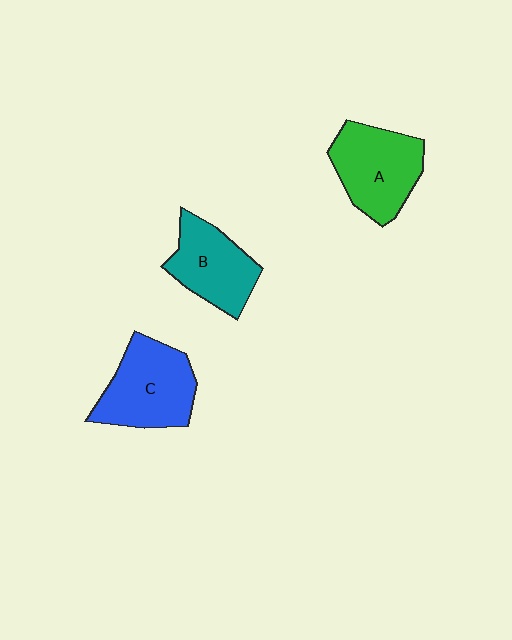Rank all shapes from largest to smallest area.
From largest to smallest: C (blue), A (green), B (teal).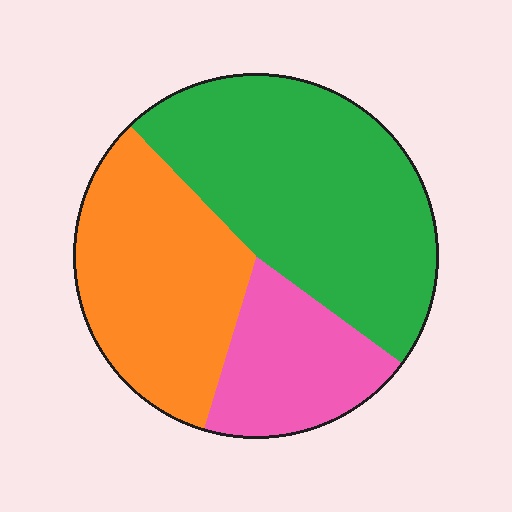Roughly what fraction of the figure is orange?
Orange covers 33% of the figure.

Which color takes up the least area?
Pink, at roughly 20%.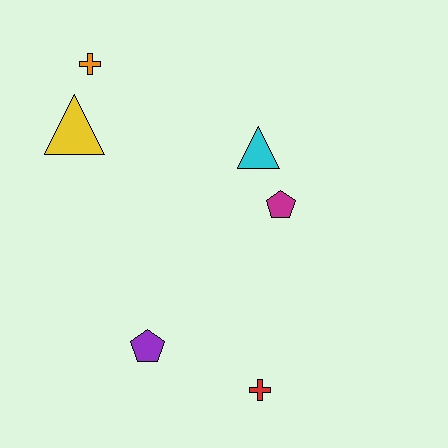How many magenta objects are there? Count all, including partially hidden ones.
There is 1 magenta object.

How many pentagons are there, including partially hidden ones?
There are 2 pentagons.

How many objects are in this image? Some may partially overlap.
There are 6 objects.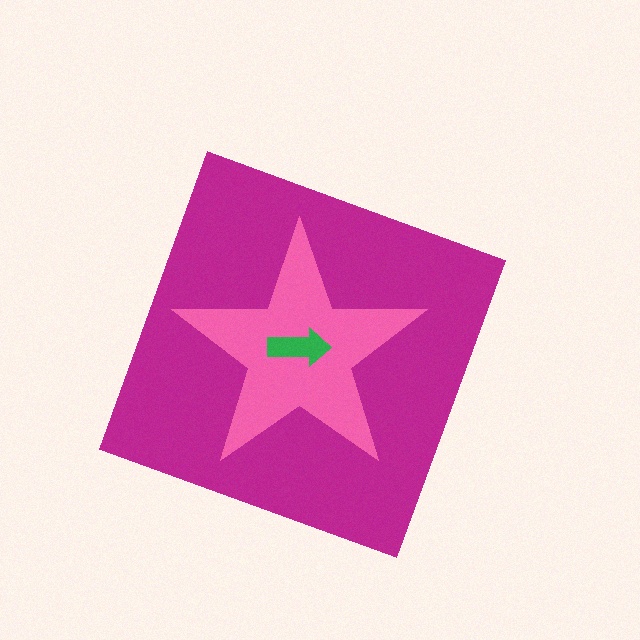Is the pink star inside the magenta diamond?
Yes.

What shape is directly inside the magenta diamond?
The pink star.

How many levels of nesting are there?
3.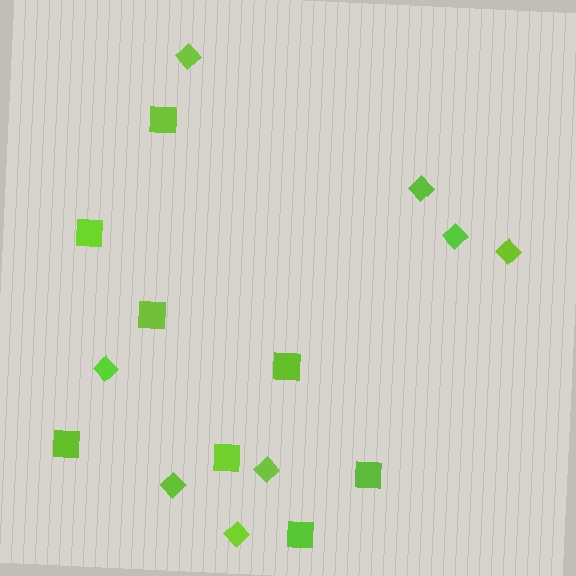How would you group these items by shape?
There are 2 groups: one group of squares (8) and one group of diamonds (8).